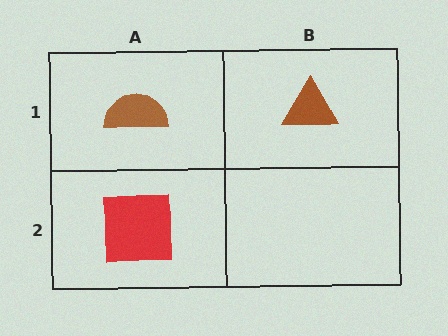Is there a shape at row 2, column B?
No, that cell is empty.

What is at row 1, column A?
A brown semicircle.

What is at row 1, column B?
A brown triangle.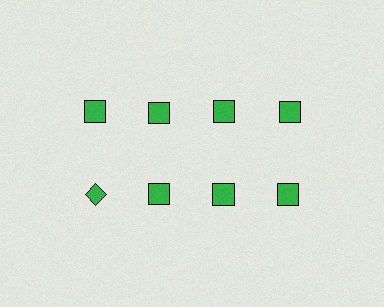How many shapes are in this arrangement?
There are 8 shapes arranged in a grid pattern.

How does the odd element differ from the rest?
It has a different shape: diamond instead of square.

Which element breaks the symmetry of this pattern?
The green diamond in the second row, leftmost column breaks the symmetry. All other shapes are green squares.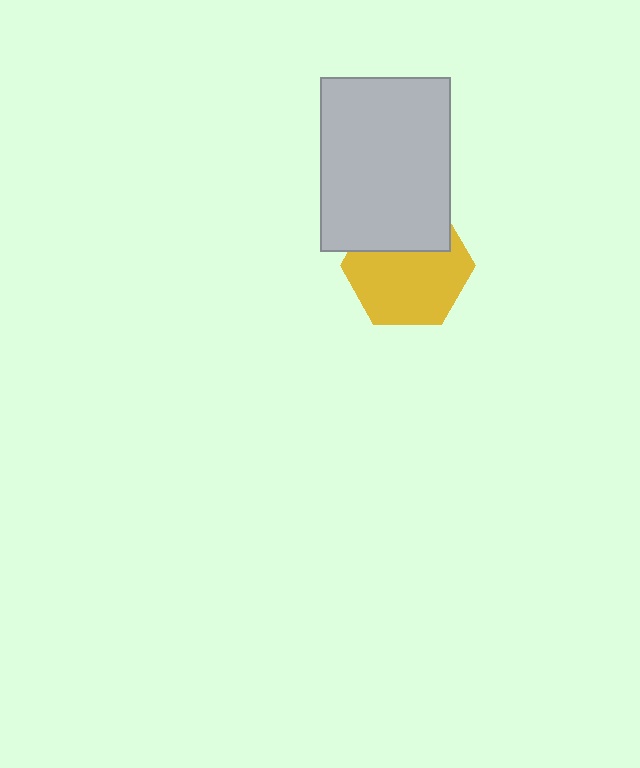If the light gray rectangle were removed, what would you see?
You would see the complete yellow hexagon.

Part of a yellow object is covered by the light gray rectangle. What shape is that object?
It is a hexagon.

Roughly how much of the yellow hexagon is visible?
Most of it is visible (roughly 67%).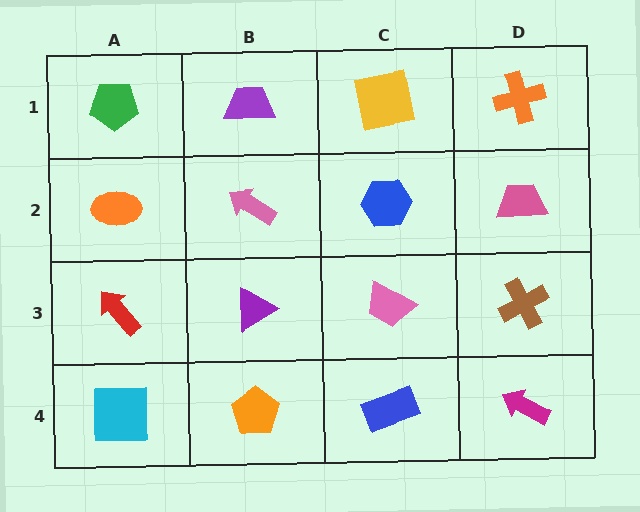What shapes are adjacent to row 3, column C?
A blue hexagon (row 2, column C), a blue rectangle (row 4, column C), a purple triangle (row 3, column B), a brown cross (row 3, column D).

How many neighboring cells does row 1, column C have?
3.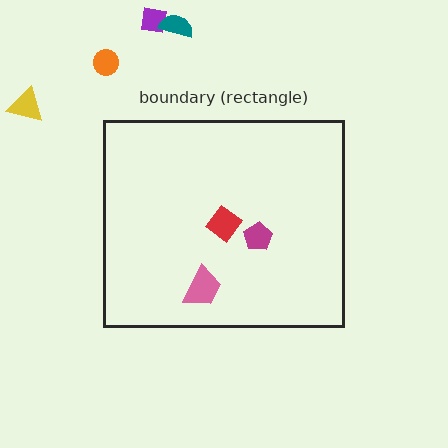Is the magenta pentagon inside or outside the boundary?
Inside.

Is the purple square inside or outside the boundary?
Outside.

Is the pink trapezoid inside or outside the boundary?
Inside.